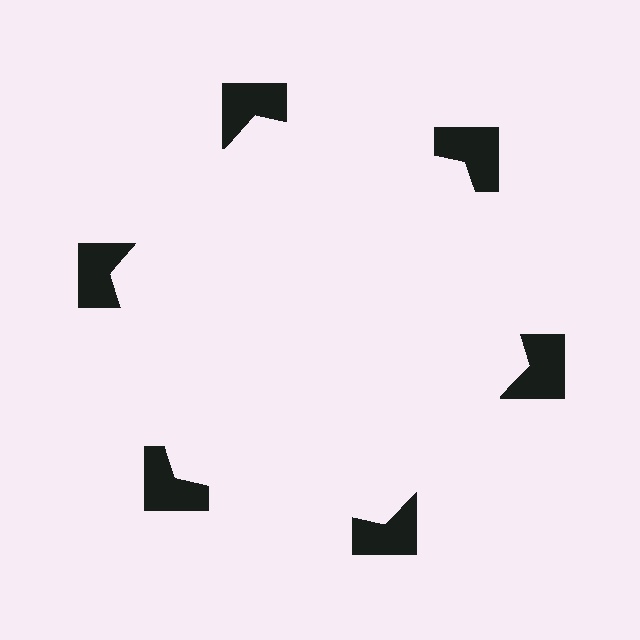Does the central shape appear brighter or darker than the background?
It typically appears slightly brighter than the background, even though no actual brightness change is drawn.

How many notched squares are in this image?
There are 6 — one at each vertex of the illusory hexagon.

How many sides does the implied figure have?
6 sides.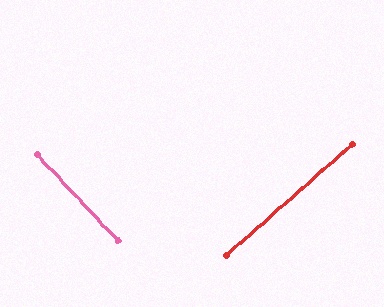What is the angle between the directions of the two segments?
Approximately 88 degrees.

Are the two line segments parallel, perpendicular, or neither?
Perpendicular — they meet at approximately 88°.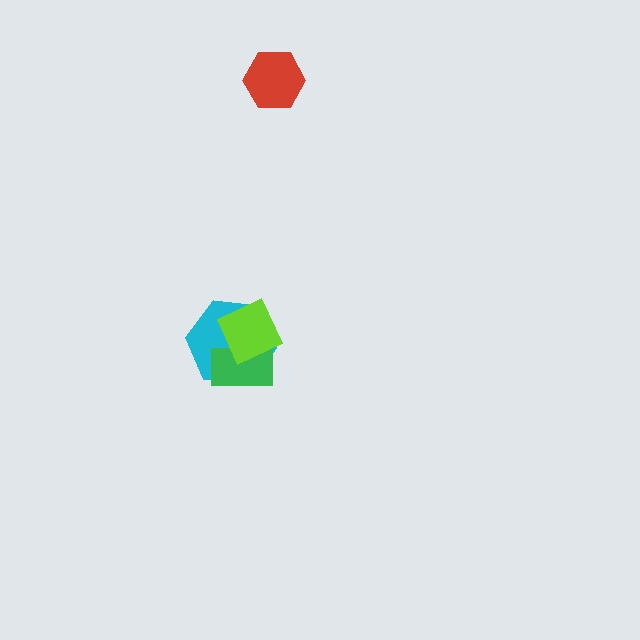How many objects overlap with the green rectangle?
2 objects overlap with the green rectangle.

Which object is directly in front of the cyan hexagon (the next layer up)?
The green rectangle is directly in front of the cyan hexagon.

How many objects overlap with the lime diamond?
2 objects overlap with the lime diamond.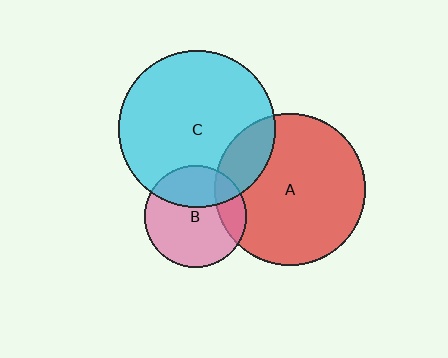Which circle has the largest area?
Circle C (cyan).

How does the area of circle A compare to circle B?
Approximately 2.2 times.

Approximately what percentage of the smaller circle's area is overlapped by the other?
Approximately 30%.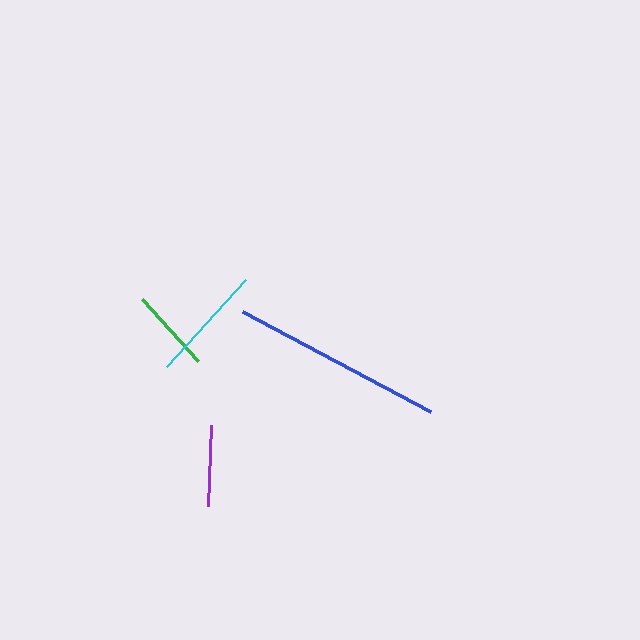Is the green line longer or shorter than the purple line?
The green line is longer than the purple line.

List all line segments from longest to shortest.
From longest to shortest: blue, cyan, green, purple.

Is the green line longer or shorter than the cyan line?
The cyan line is longer than the green line.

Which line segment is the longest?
The blue line is the longest at approximately 213 pixels.